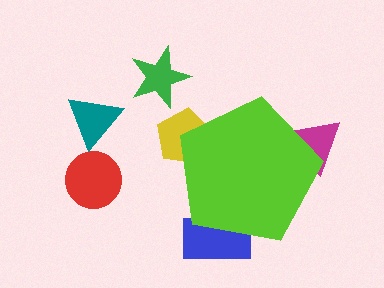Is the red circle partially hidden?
No, the red circle is fully visible.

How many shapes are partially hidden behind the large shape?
3 shapes are partially hidden.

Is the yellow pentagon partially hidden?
Yes, the yellow pentagon is partially hidden behind the lime pentagon.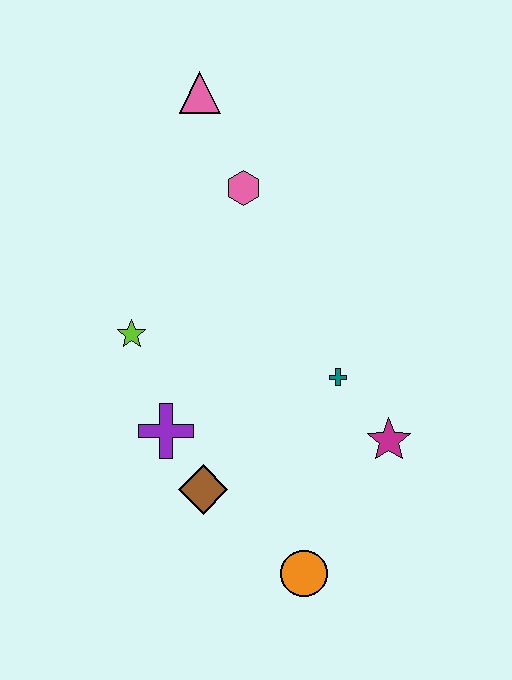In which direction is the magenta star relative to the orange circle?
The magenta star is above the orange circle.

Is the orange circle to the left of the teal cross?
Yes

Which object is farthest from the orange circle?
The pink triangle is farthest from the orange circle.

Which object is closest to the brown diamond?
The purple cross is closest to the brown diamond.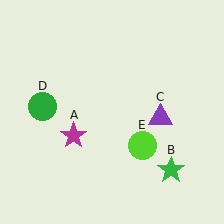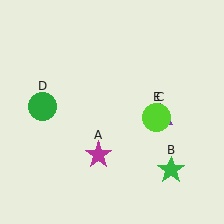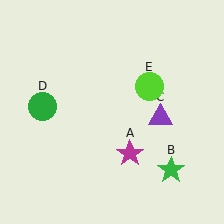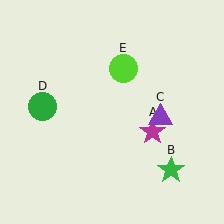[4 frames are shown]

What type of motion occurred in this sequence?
The magenta star (object A), lime circle (object E) rotated counterclockwise around the center of the scene.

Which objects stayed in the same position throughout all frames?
Green star (object B) and purple triangle (object C) and green circle (object D) remained stationary.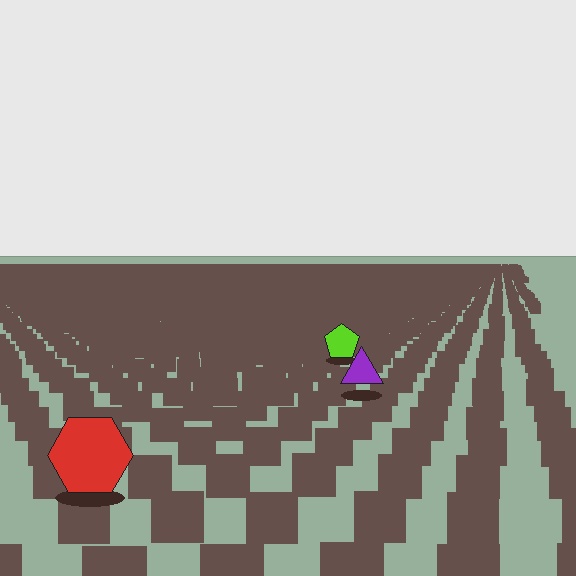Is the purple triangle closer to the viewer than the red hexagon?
No. The red hexagon is closer — you can tell from the texture gradient: the ground texture is coarser near it.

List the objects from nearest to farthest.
From nearest to farthest: the red hexagon, the purple triangle, the lime pentagon.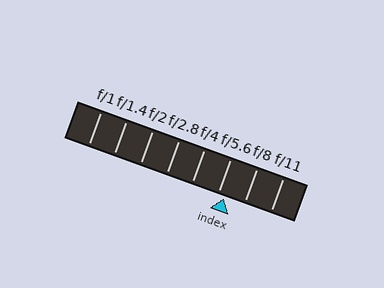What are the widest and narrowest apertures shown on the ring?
The widest aperture shown is f/1 and the narrowest is f/11.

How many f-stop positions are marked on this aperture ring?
There are 8 f-stop positions marked.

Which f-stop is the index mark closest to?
The index mark is closest to f/5.6.